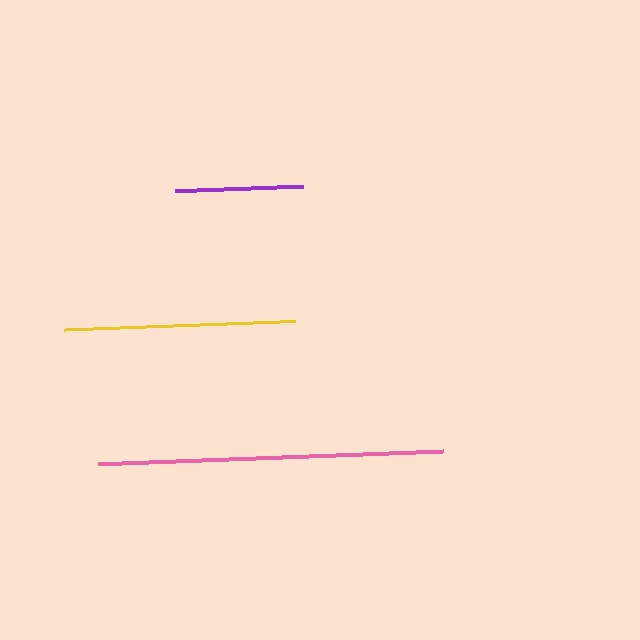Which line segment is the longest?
The pink line is the longest at approximately 346 pixels.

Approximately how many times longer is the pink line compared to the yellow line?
The pink line is approximately 1.5 times the length of the yellow line.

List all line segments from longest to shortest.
From longest to shortest: pink, yellow, purple.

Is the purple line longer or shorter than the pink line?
The pink line is longer than the purple line.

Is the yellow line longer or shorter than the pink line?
The pink line is longer than the yellow line.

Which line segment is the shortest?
The purple line is the shortest at approximately 127 pixels.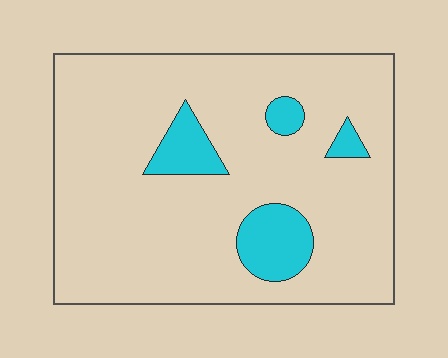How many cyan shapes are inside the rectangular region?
4.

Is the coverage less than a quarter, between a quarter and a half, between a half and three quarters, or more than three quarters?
Less than a quarter.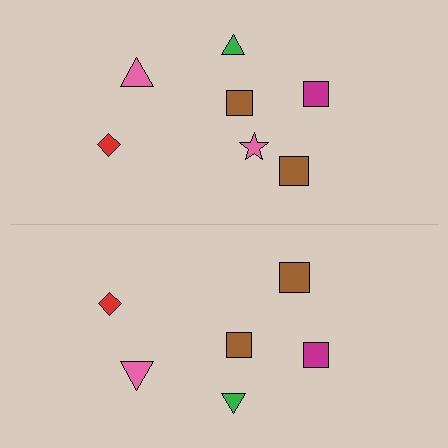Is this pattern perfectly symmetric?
No, the pattern is not perfectly symmetric. A pink star is missing from the bottom side.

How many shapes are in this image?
There are 13 shapes in this image.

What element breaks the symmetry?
A pink star is missing from the bottom side.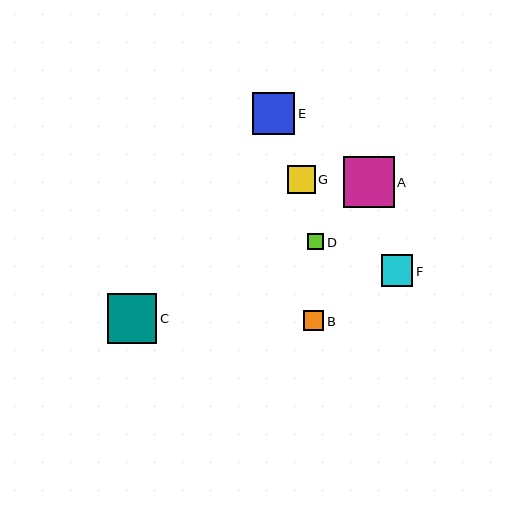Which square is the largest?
Square A is the largest with a size of approximately 51 pixels.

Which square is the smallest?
Square D is the smallest with a size of approximately 16 pixels.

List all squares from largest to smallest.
From largest to smallest: A, C, E, F, G, B, D.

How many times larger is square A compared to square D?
Square A is approximately 3.2 times the size of square D.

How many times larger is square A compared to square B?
Square A is approximately 2.5 times the size of square B.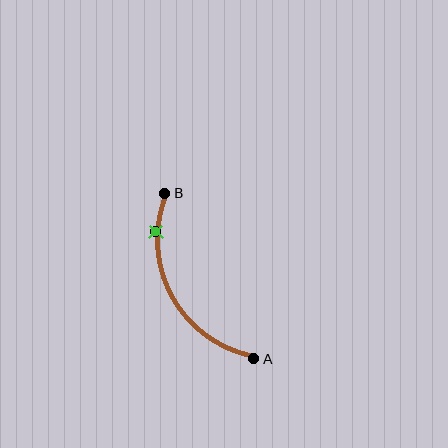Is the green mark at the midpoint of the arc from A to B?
No. The green mark lies on the arc but is closer to endpoint B. The arc midpoint would be at the point on the curve equidistant along the arc from both A and B.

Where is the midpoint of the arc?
The arc midpoint is the point on the curve farthest from the straight line joining A and B. It sits to the left of that line.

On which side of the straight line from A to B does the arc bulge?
The arc bulges to the left of the straight line connecting A and B.